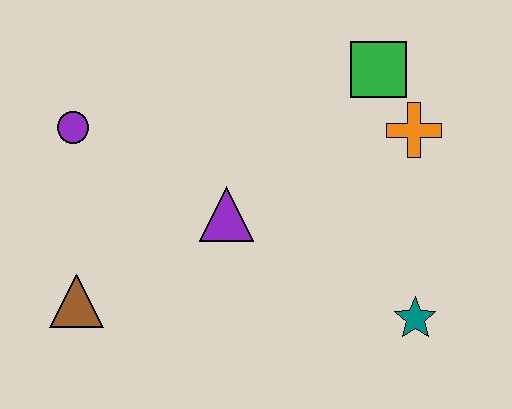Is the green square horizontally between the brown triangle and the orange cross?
Yes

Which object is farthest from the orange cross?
The brown triangle is farthest from the orange cross.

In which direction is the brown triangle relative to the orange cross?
The brown triangle is to the left of the orange cross.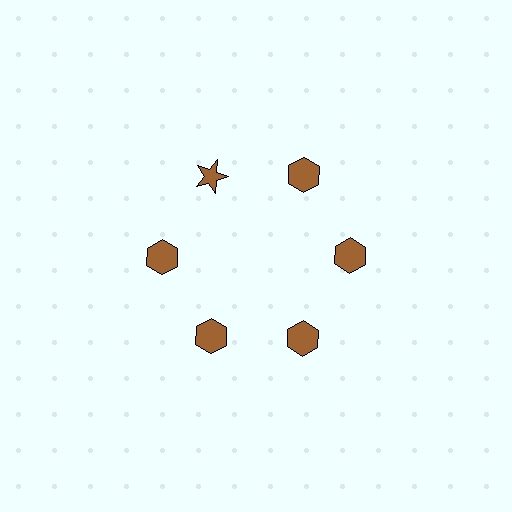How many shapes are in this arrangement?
There are 6 shapes arranged in a ring pattern.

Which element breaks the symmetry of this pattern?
The brown star at roughly the 11 o'clock position breaks the symmetry. All other shapes are brown hexagons.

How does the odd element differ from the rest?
It has a different shape: star instead of hexagon.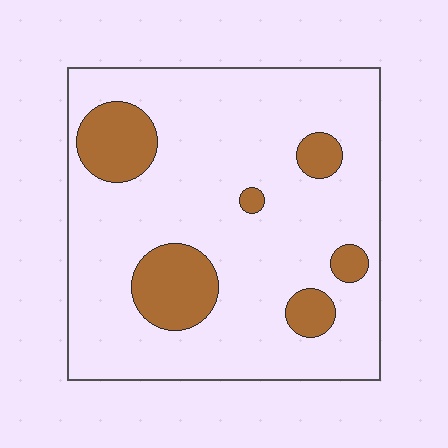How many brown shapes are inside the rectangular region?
6.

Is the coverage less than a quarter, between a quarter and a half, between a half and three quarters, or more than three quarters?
Less than a quarter.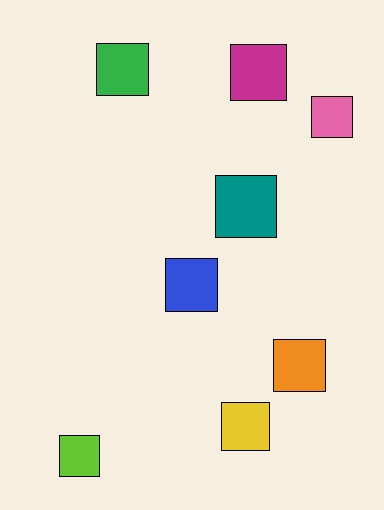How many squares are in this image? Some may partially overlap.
There are 8 squares.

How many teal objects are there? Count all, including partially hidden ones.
There is 1 teal object.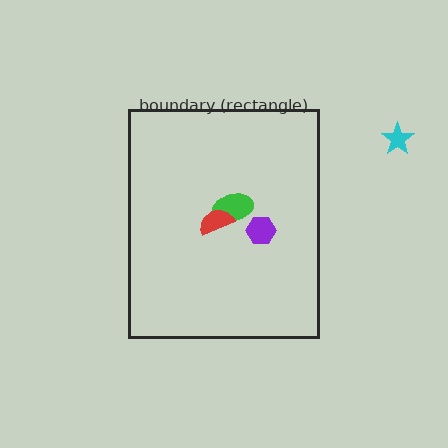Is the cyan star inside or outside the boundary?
Outside.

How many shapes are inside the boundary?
3 inside, 1 outside.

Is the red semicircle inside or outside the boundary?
Inside.